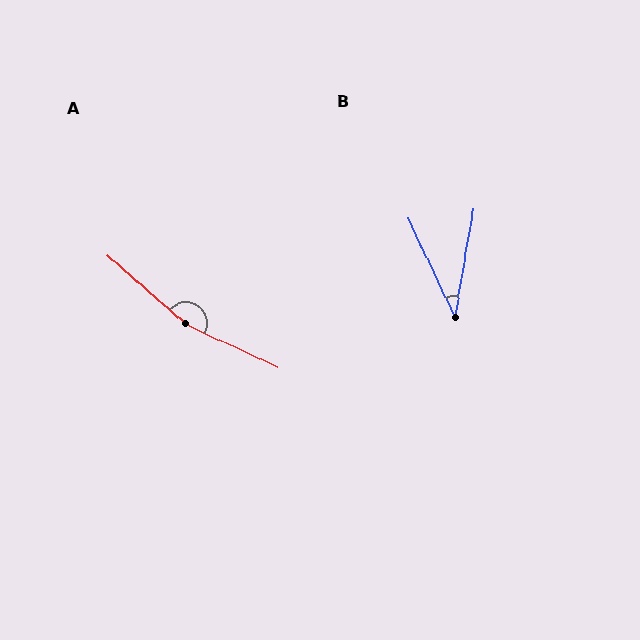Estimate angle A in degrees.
Approximately 164 degrees.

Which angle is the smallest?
B, at approximately 35 degrees.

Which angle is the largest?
A, at approximately 164 degrees.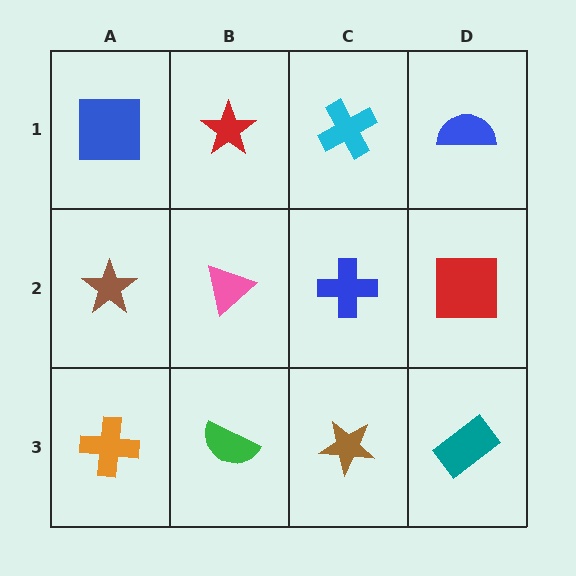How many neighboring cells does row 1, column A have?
2.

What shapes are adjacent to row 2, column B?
A red star (row 1, column B), a green semicircle (row 3, column B), a brown star (row 2, column A), a blue cross (row 2, column C).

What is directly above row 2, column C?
A cyan cross.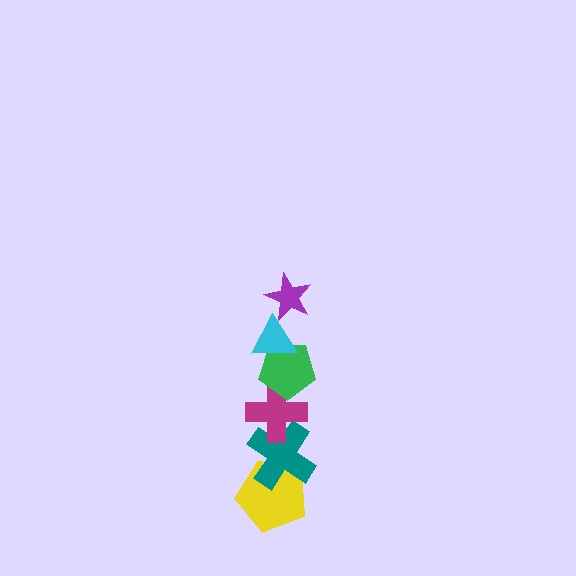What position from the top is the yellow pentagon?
The yellow pentagon is 6th from the top.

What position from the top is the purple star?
The purple star is 1st from the top.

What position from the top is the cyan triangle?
The cyan triangle is 2nd from the top.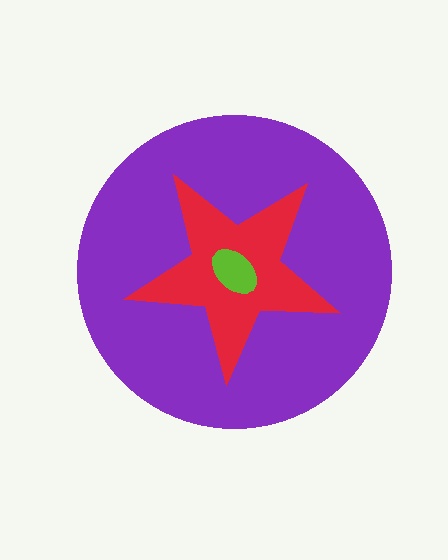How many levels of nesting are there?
3.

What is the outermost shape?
The purple circle.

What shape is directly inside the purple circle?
The red star.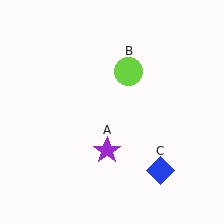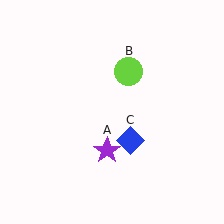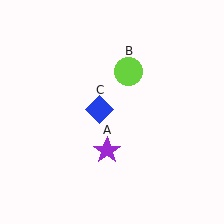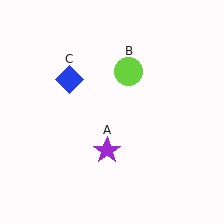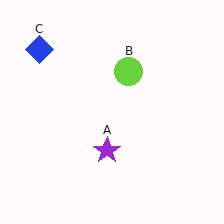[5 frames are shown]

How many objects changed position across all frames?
1 object changed position: blue diamond (object C).